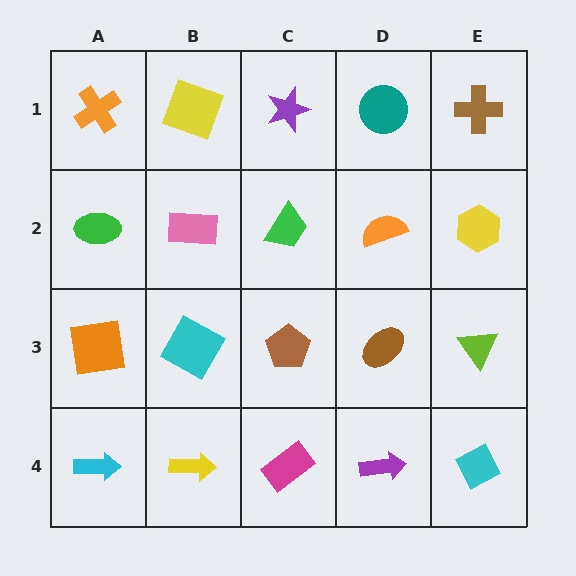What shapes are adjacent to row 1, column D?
An orange semicircle (row 2, column D), a purple star (row 1, column C), a brown cross (row 1, column E).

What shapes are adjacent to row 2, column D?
A teal circle (row 1, column D), a brown ellipse (row 3, column D), a green trapezoid (row 2, column C), a yellow hexagon (row 2, column E).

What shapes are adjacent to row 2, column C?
A purple star (row 1, column C), a brown pentagon (row 3, column C), a pink rectangle (row 2, column B), an orange semicircle (row 2, column D).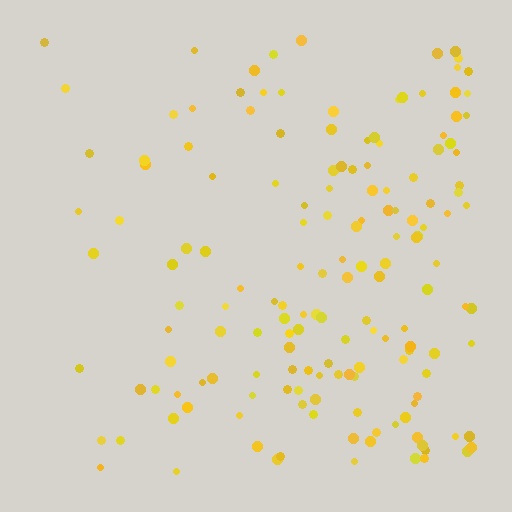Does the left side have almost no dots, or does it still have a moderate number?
Still a moderate number, just noticeably fewer than the right.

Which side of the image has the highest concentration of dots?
The right.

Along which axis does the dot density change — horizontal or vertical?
Horizontal.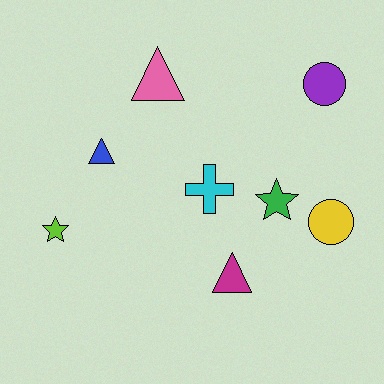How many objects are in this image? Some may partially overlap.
There are 8 objects.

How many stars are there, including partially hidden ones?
There are 2 stars.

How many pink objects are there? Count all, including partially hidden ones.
There is 1 pink object.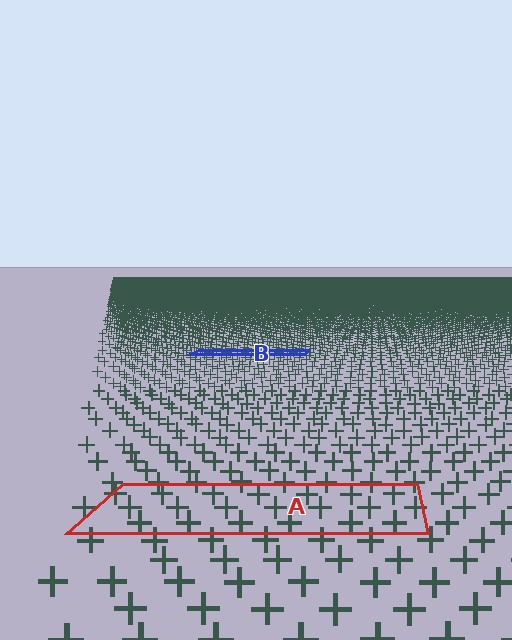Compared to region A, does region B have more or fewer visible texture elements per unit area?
Region B has more texture elements per unit area — they are packed more densely because it is farther away.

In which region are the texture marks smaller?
The texture marks are smaller in region B, because it is farther away.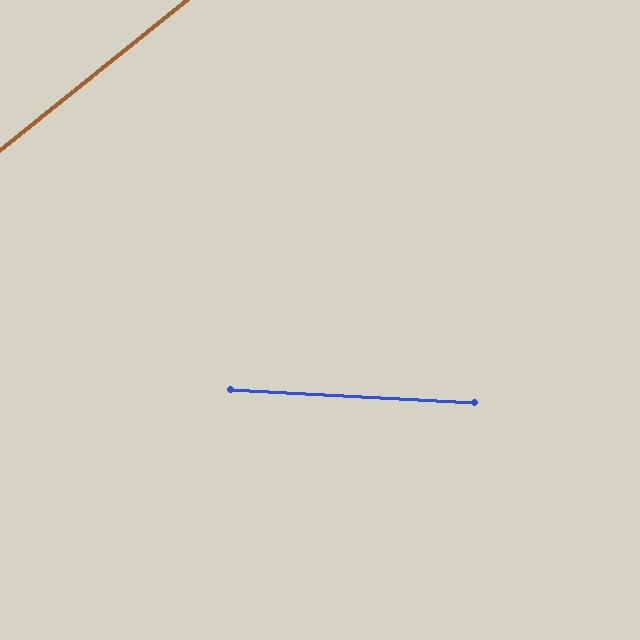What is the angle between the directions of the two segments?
Approximately 42 degrees.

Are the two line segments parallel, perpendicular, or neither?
Neither parallel nor perpendicular — they differ by about 42°.